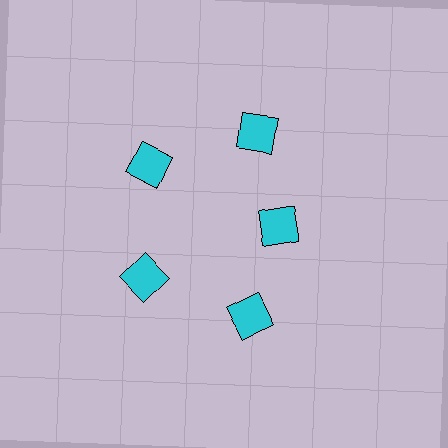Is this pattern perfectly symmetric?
No. The 5 cyan squares are arranged in a ring, but one element near the 3 o'clock position is pulled inward toward the center, breaking the 5-fold rotational symmetry.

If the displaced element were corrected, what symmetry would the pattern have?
It would have 5-fold rotational symmetry — the pattern would map onto itself every 72 degrees.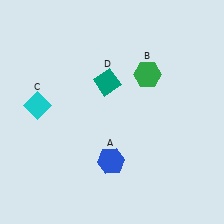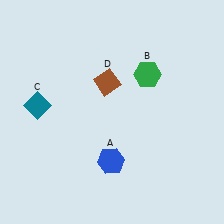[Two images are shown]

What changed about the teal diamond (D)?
In Image 1, D is teal. In Image 2, it changed to brown.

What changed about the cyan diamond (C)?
In Image 1, C is cyan. In Image 2, it changed to teal.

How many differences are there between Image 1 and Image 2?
There are 2 differences between the two images.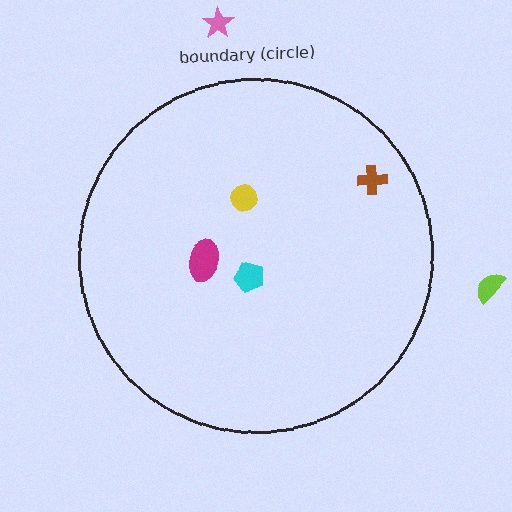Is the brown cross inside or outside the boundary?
Inside.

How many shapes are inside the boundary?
4 inside, 2 outside.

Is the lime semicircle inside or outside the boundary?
Outside.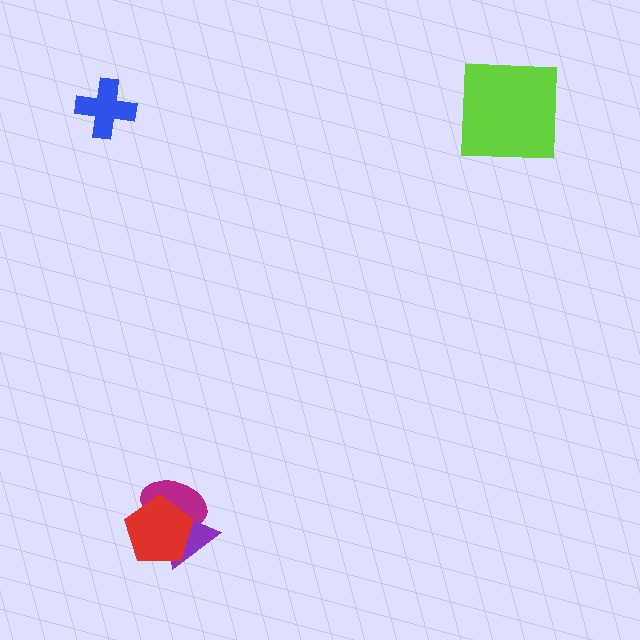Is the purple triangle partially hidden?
Yes, it is partially covered by another shape.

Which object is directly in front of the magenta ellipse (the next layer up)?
The purple triangle is directly in front of the magenta ellipse.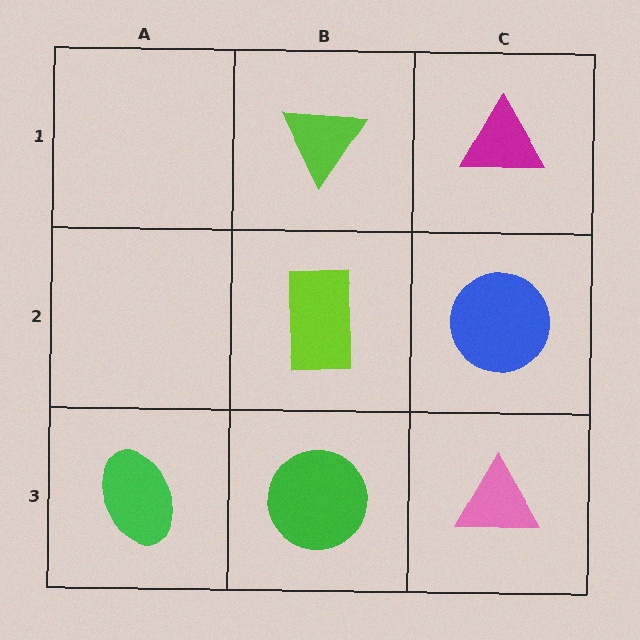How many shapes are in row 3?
3 shapes.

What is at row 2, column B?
A lime rectangle.